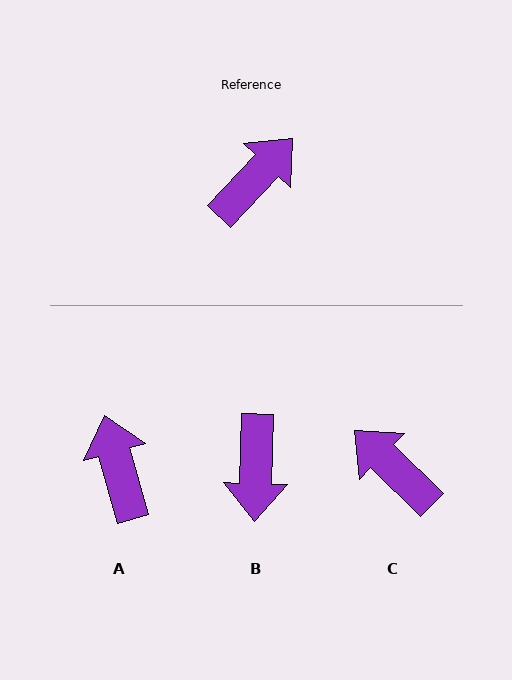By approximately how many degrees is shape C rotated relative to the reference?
Approximately 89 degrees counter-clockwise.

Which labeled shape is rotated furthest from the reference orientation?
B, about 138 degrees away.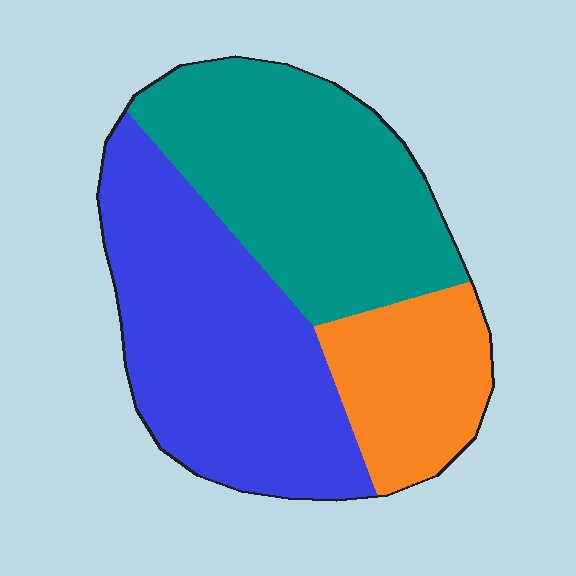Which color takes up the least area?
Orange, at roughly 20%.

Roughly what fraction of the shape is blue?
Blue takes up about two fifths (2/5) of the shape.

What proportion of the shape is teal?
Teal covers roughly 40% of the shape.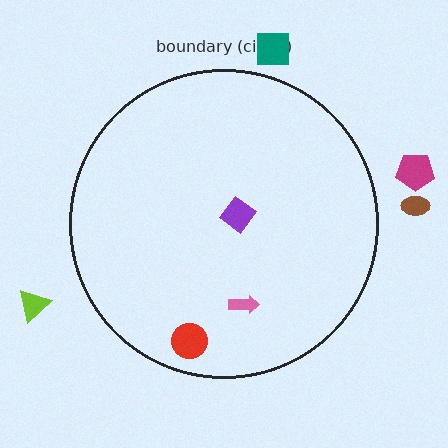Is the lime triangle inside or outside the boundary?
Outside.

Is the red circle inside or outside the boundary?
Inside.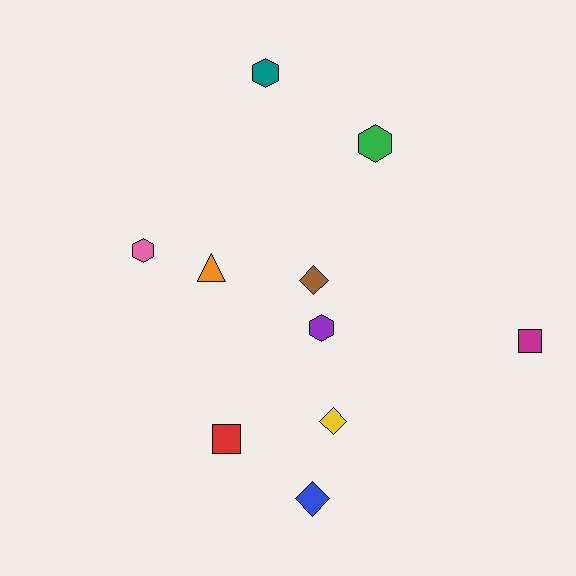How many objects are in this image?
There are 10 objects.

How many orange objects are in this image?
There is 1 orange object.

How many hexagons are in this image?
There are 4 hexagons.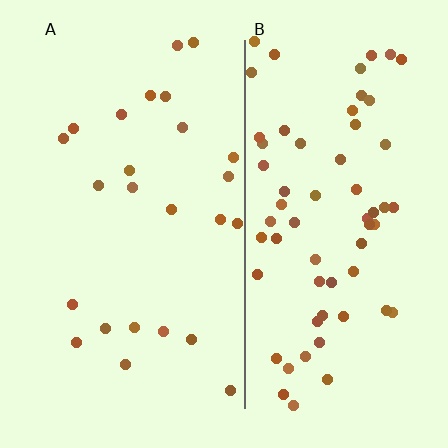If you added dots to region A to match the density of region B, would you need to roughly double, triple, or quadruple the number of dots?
Approximately triple.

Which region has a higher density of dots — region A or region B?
B (the right).